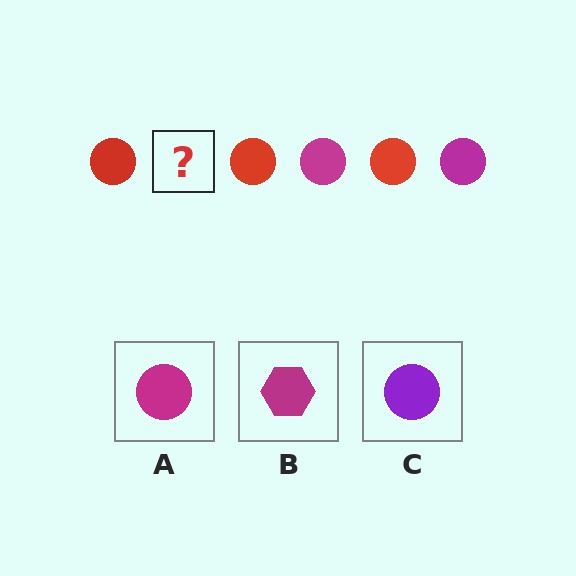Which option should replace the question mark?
Option A.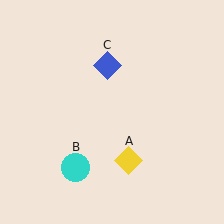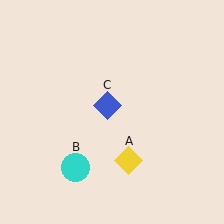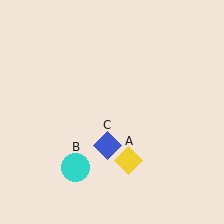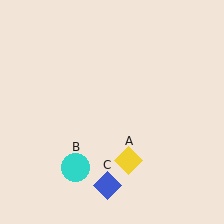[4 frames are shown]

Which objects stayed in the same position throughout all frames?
Yellow diamond (object A) and cyan circle (object B) remained stationary.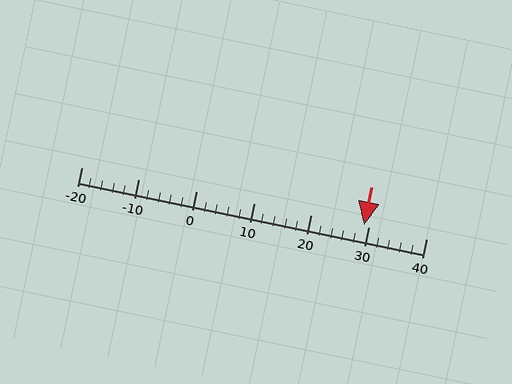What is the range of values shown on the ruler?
The ruler shows values from -20 to 40.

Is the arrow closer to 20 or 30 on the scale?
The arrow is closer to 30.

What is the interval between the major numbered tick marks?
The major tick marks are spaced 10 units apart.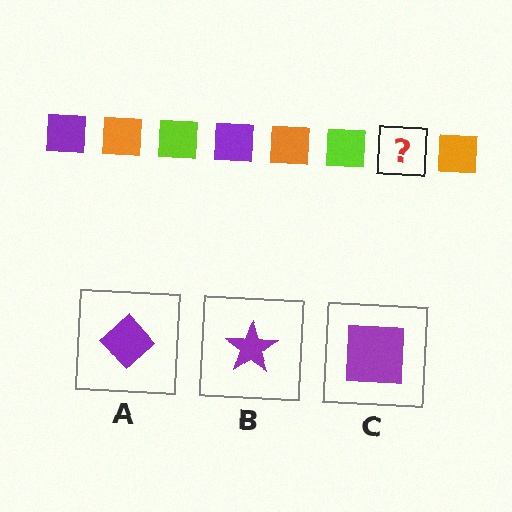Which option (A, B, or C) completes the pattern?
C.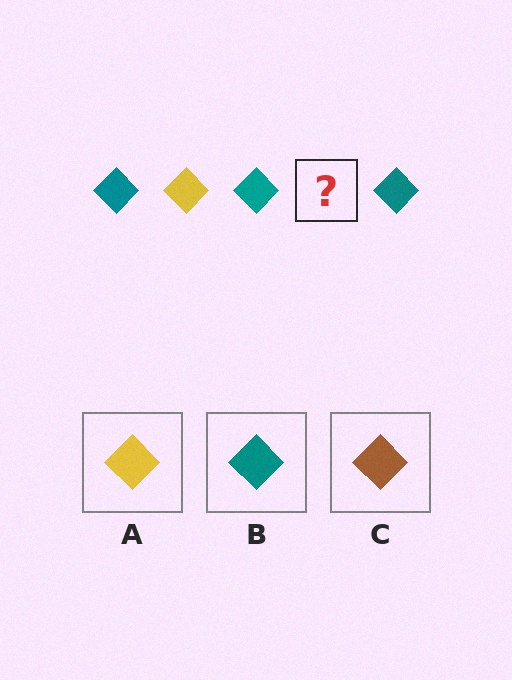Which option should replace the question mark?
Option A.